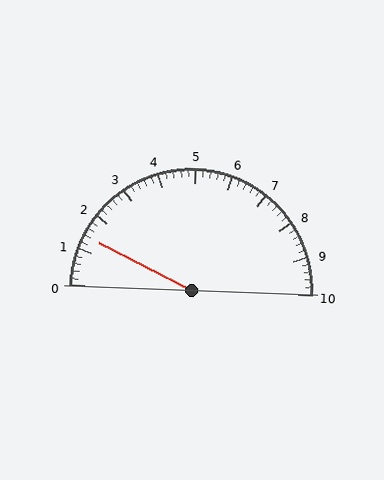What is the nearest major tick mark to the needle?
The nearest major tick mark is 1.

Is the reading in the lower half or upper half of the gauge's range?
The reading is in the lower half of the range (0 to 10).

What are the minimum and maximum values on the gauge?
The gauge ranges from 0 to 10.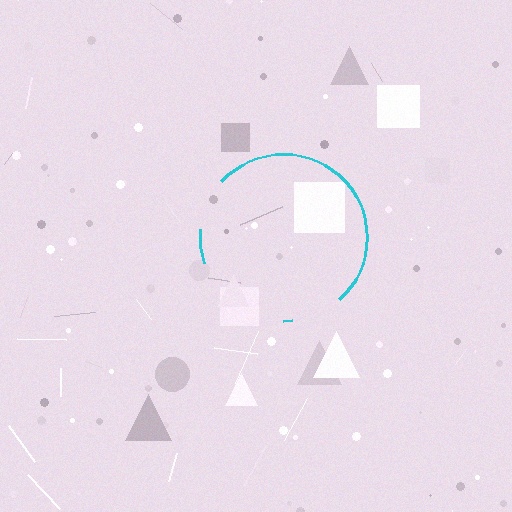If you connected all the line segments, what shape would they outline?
They would outline a circle.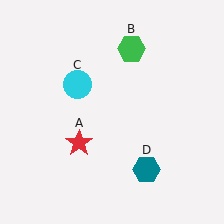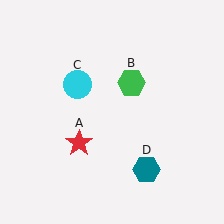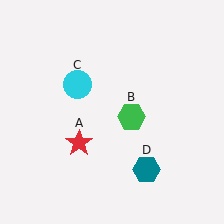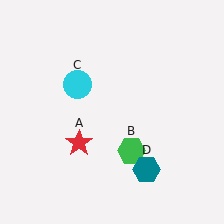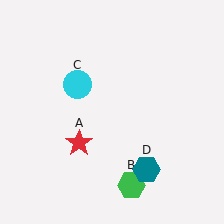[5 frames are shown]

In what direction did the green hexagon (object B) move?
The green hexagon (object B) moved down.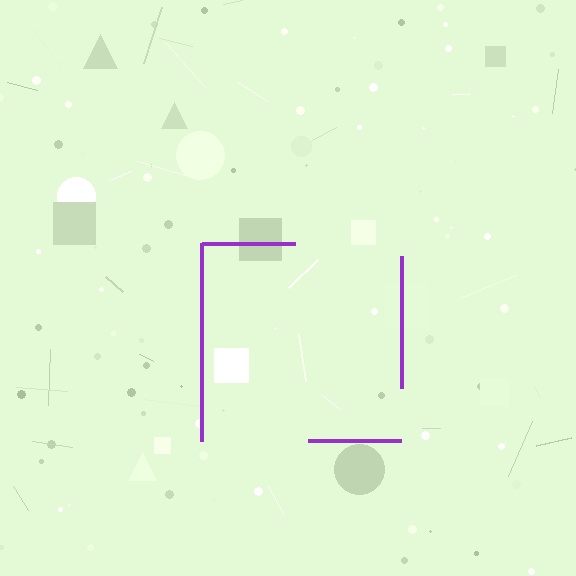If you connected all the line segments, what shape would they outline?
They would outline a square.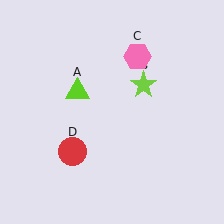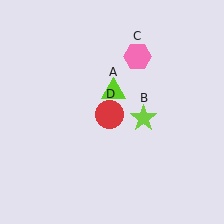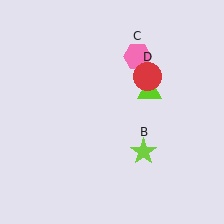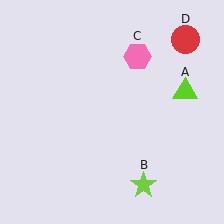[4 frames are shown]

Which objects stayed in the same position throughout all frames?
Pink hexagon (object C) remained stationary.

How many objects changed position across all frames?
3 objects changed position: lime triangle (object A), lime star (object B), red circle (object D).